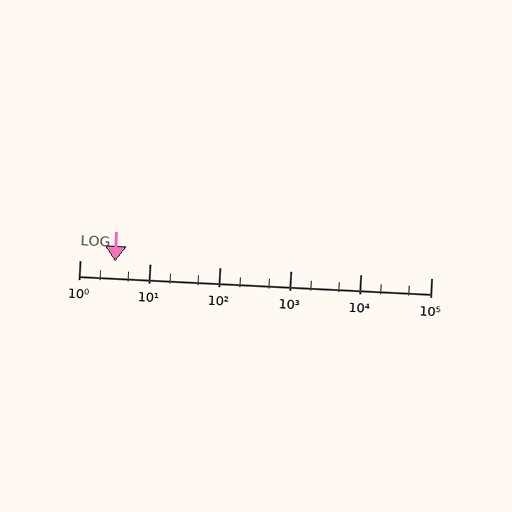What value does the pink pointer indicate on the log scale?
The pointer indicates approximately 3.2.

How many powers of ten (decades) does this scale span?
The scale spans 5 decades, from 1 to 100000.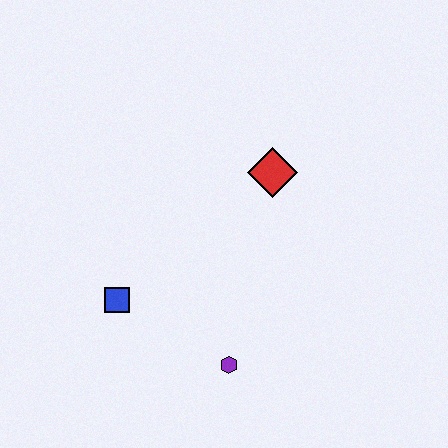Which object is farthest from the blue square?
The red diamond is farthest from the blue square.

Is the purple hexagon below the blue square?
Yes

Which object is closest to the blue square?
The purple hexagon is closest to the blue square.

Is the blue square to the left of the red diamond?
Yes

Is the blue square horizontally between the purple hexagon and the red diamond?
No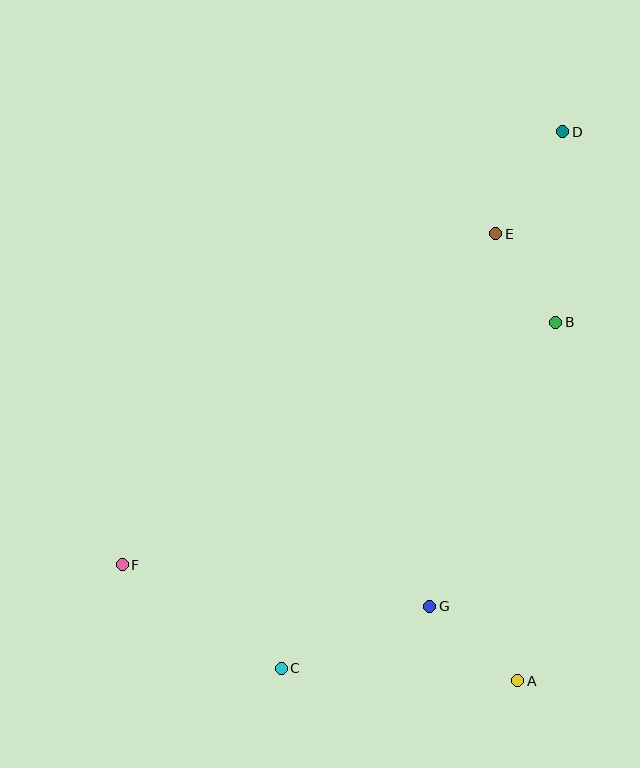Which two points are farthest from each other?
Points D and F are farthest from each other.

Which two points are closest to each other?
Points B and E are closest to each other.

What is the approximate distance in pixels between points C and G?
The distance between C and G is approximately 161 pixels.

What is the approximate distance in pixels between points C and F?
The distance between C and F is approximately 190 pixels.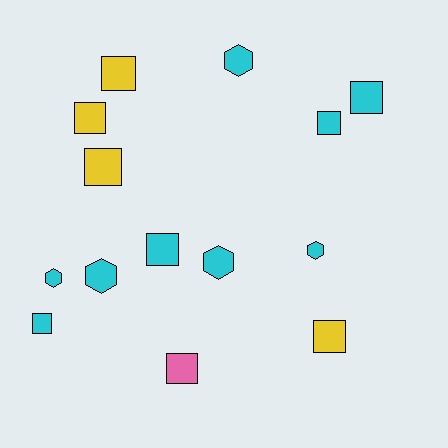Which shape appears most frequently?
Square, with 9 objects.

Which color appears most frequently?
Cyan, with 9 objects.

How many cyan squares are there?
There are 4 cyan squares.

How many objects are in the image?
There are 14 objects.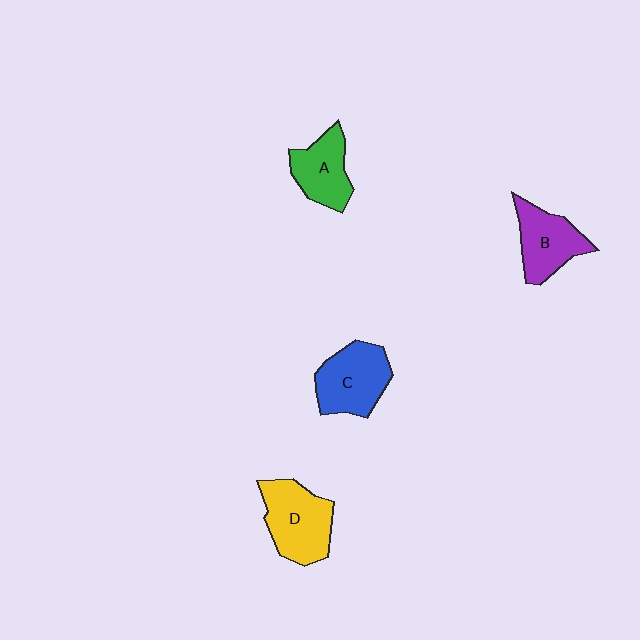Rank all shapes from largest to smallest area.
From largest to smallest: D (yellow), C (blue), B (purple), A (green).